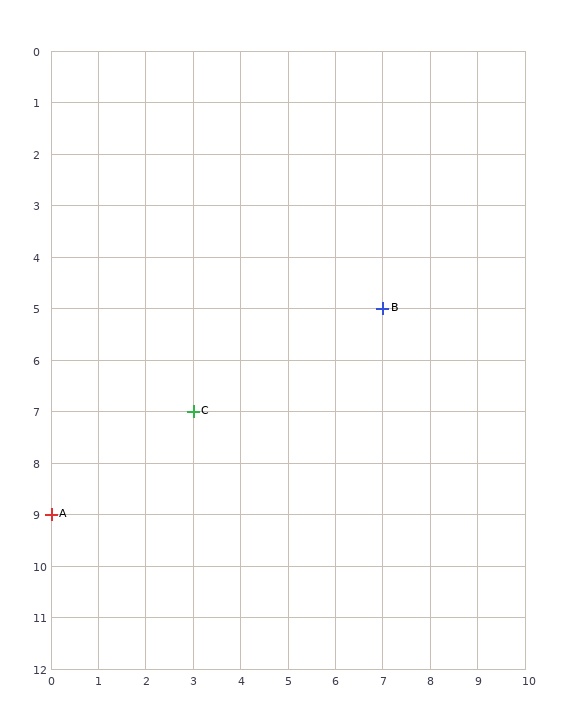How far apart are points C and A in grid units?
Points C and A are 3 columns and 2 rows apart (about 3.6 grid units diagonally).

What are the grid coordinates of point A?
Point A is at grid coordinates (0, 9).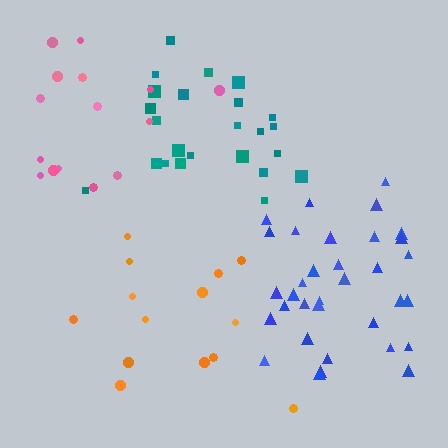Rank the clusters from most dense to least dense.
blue, teal, pink, orange.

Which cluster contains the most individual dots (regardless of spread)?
Blue (34).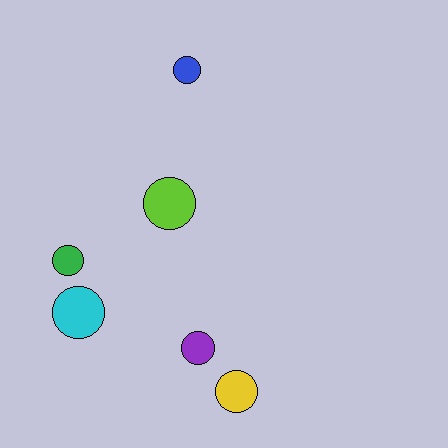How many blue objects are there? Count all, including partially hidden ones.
There is 1 blue object.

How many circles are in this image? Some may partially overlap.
There are 6 circles.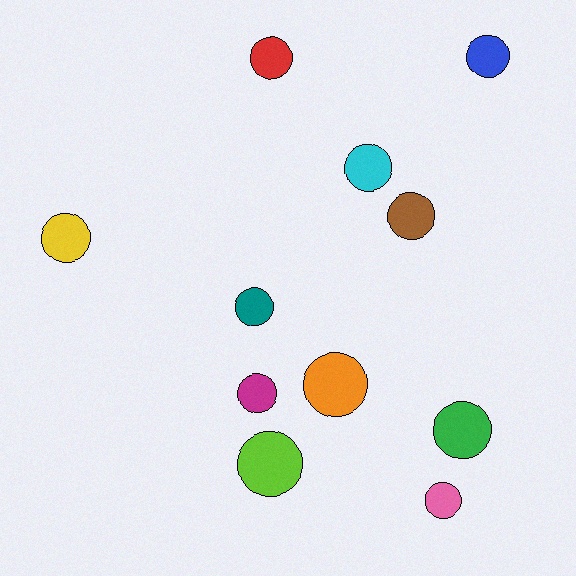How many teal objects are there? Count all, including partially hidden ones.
There is 1 teal object.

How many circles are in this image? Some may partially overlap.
There are 11 circles.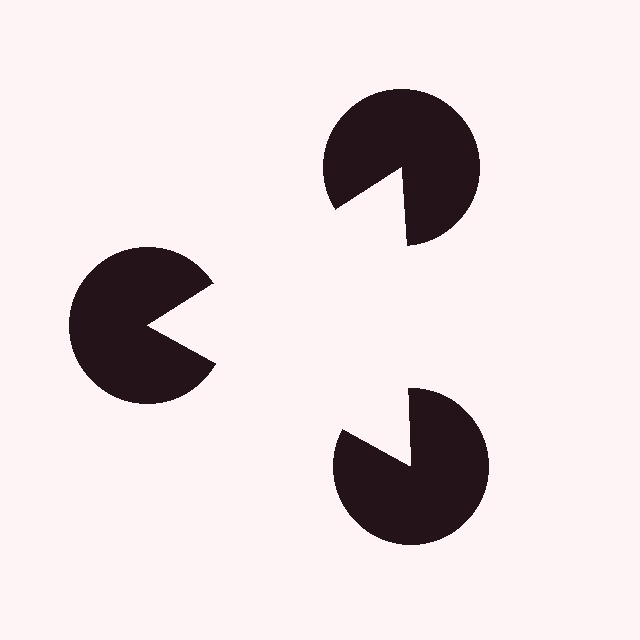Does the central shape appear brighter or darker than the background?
It typically appears slightly brighter than the background, even though no actual brightness change is drawn.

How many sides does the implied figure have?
3 sides.